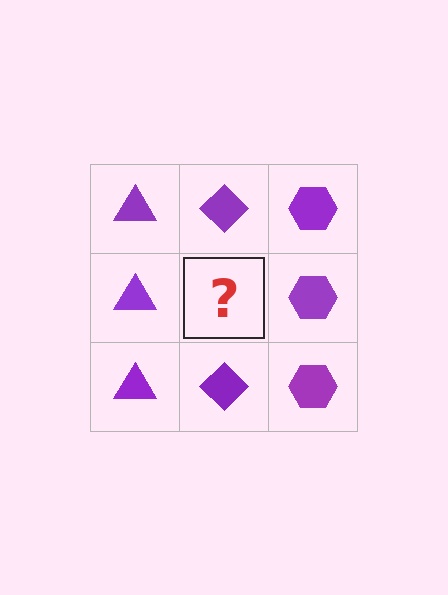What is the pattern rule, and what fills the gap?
The rule is that each column has a consistent shape. The gap should be filled with a purple diamond.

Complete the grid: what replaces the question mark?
The question mark should be replaced with a purple diamond.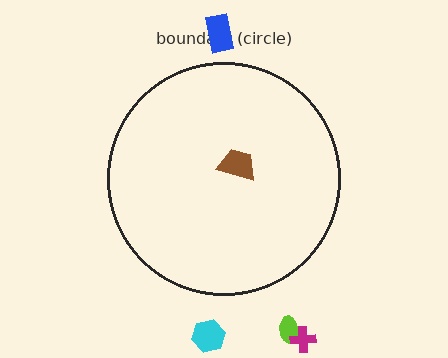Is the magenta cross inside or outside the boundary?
Outside.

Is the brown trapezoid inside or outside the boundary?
Inside.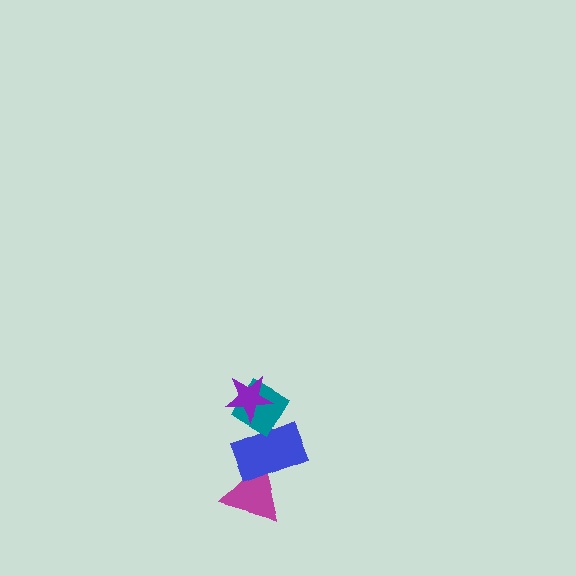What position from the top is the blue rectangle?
The blue rectangle is 3rd from the top.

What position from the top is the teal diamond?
The teal diamond is 2nd from the top.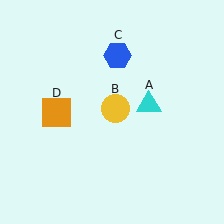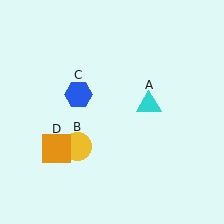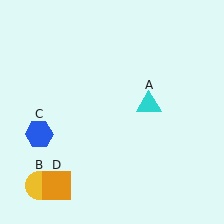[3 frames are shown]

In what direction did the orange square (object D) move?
The orange square (object D) moved down.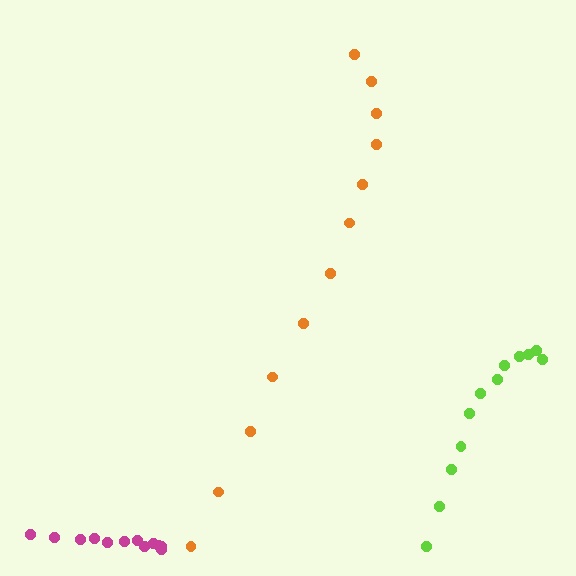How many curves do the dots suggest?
There are 3 distinct paths.